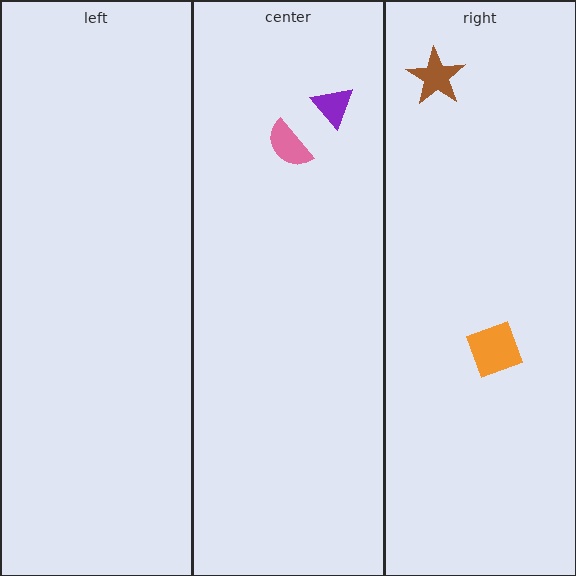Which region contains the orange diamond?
The right region.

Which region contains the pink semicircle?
The center region.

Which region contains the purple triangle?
The center region.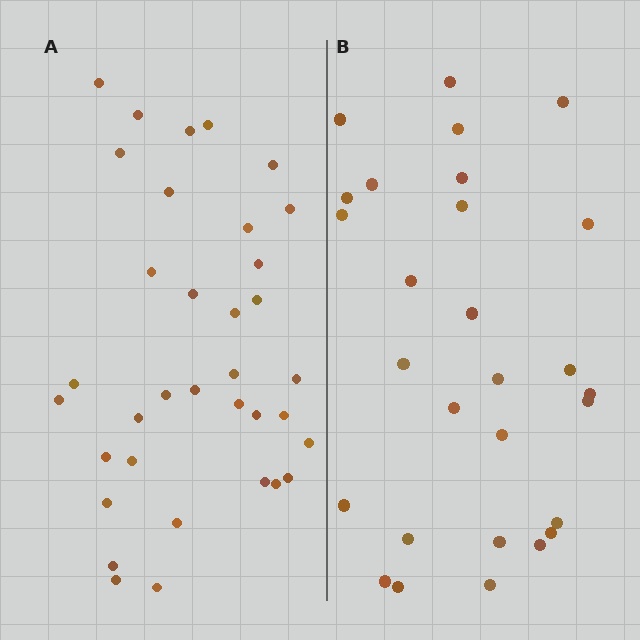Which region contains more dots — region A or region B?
Region A (the left region) has more dots.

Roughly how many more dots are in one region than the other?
Region A has roughly 8 or so more dots than region B.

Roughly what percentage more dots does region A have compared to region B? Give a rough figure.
About 25% more.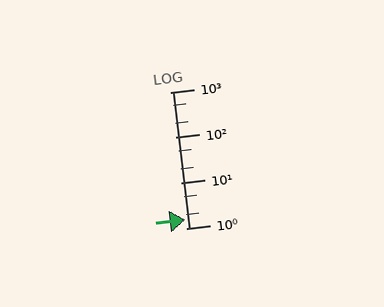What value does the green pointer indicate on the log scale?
The pointer indicates approximately 1.5.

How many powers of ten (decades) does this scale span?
The scale spans 3 decades, from 1 to 1000.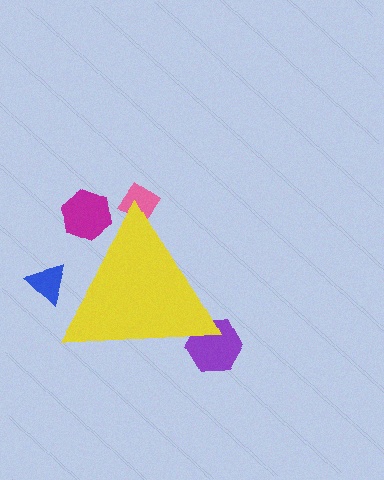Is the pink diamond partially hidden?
Yes, the pink diamond is partially hidden behind the yellow triangle.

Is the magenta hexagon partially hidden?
Yes, the magenta hexagon is partially hidden behind the yellow triangle.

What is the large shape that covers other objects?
A yellow triangle.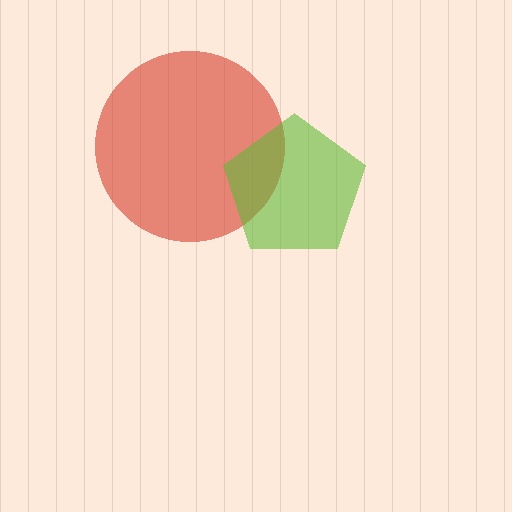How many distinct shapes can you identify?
There are 2 distinct shapes: a red circle, a lime pentagon.